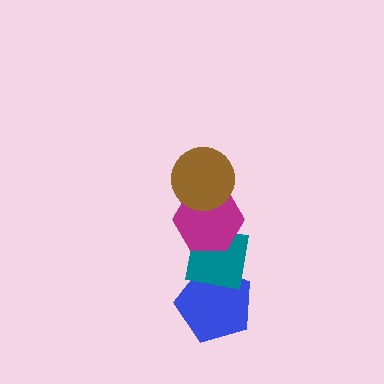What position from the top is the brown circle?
The brown circle is 1st from the top.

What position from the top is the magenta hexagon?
The magenta hexagon is 2nd from the top.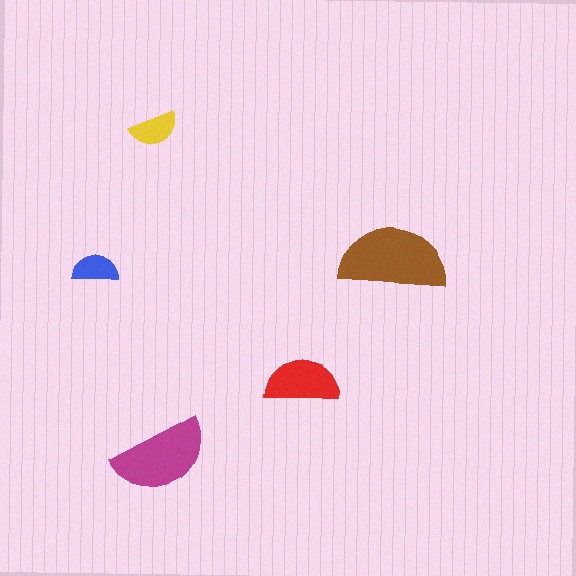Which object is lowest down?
The magenta semicircle is bottommost.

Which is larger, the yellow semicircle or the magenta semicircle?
The magenta one.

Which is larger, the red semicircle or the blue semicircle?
The red one.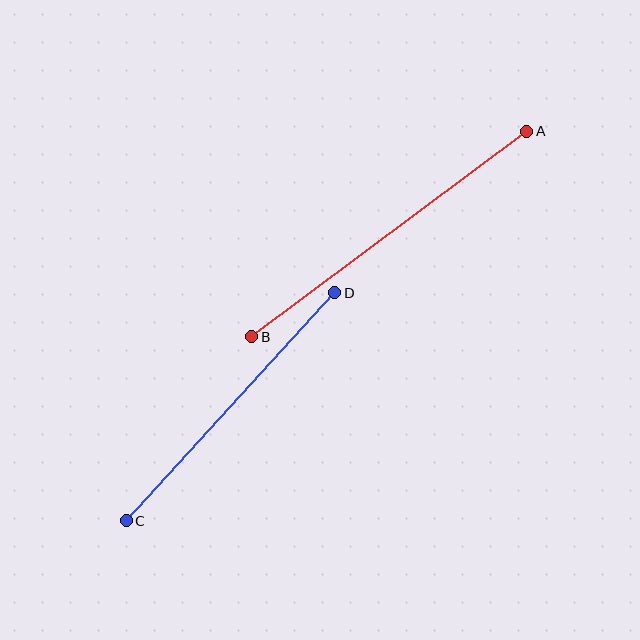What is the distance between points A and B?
The distance is approximately 343 pixels.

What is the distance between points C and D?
The distance is approximately 309 pixels.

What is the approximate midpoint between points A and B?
The midpoint is at approximately (389, 234) pixels.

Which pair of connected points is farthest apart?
Points A and B are farthest apart.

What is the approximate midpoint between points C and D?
The midpoint is at approximately (230, 407) pixels.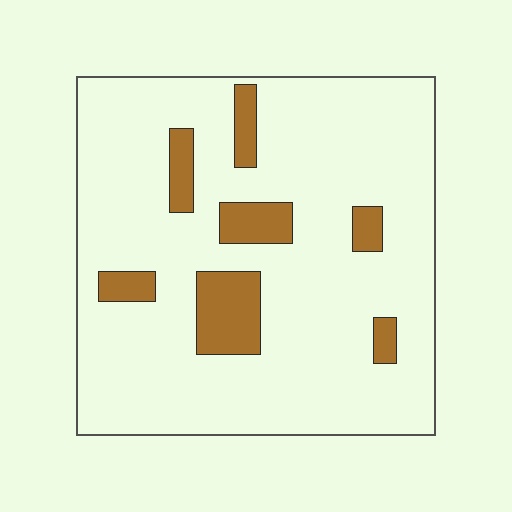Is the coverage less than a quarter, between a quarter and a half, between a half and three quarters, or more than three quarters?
Less than a quarter.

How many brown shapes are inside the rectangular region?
7.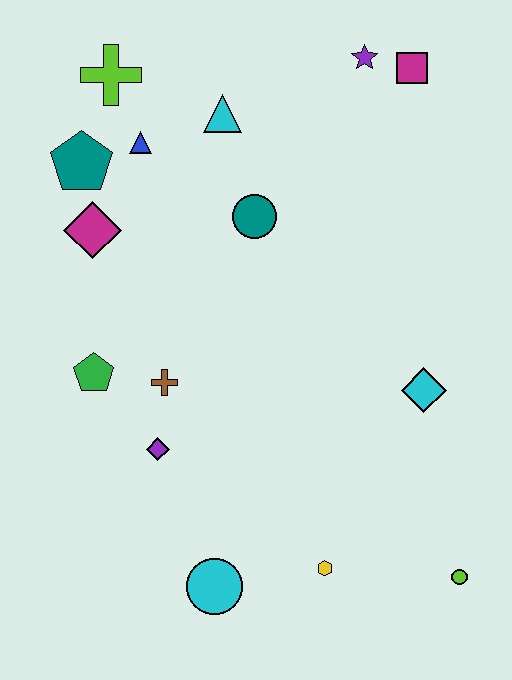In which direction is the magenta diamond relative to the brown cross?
The magenta diamond is above the brown cross.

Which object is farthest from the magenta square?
The cyan circle is farthest from the magenta square.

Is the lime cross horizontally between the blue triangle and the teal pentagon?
Yes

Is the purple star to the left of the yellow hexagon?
No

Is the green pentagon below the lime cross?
Yes